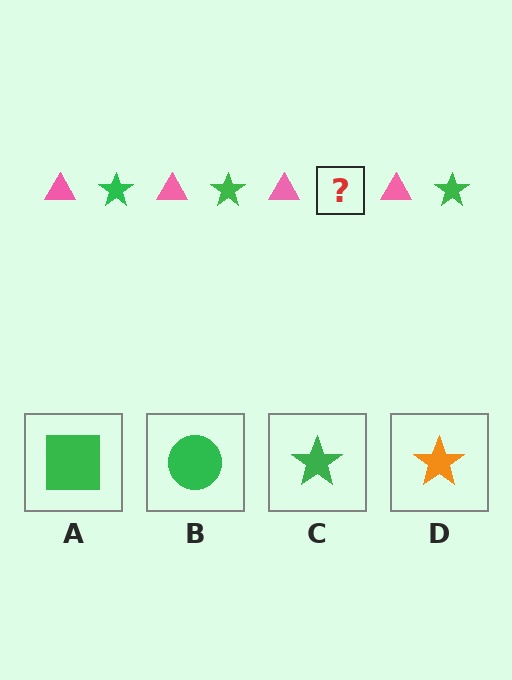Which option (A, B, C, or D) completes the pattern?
C.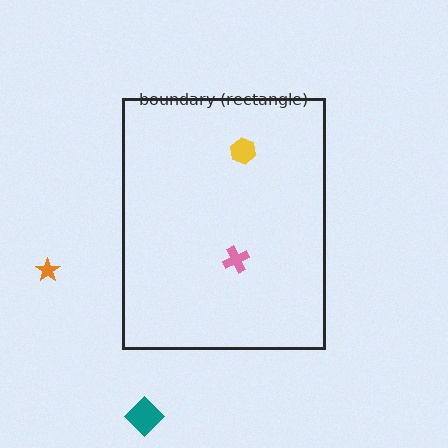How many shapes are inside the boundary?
2 inside, 2 outside.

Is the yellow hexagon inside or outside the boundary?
Inside.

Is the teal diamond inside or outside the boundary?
Outside.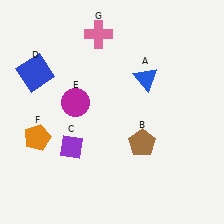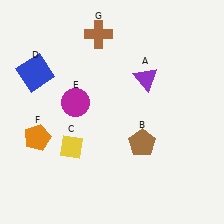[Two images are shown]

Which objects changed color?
A changed from blue to purple. C changed from purple to yellow. G changed from pink to brown.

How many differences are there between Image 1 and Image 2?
There are 3 differences between the two images.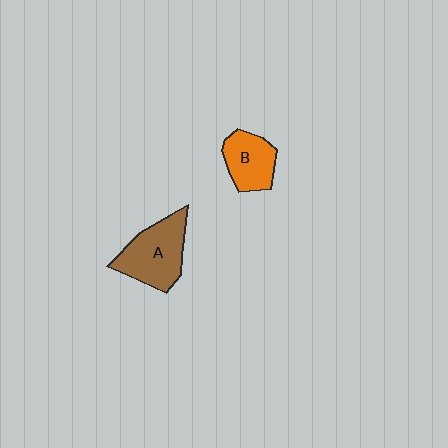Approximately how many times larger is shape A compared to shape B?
Approximately 1.4 times.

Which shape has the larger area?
Shape A (brown).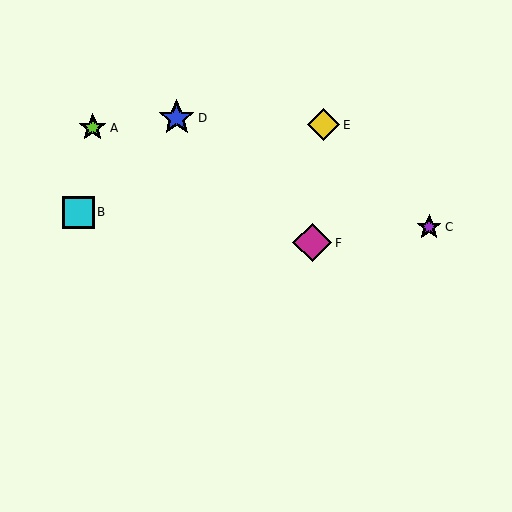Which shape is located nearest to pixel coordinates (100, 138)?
The lime star (labeled A) at (93, 128) is nearest to that location.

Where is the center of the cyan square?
The center of the cyan square is at (78, 212).